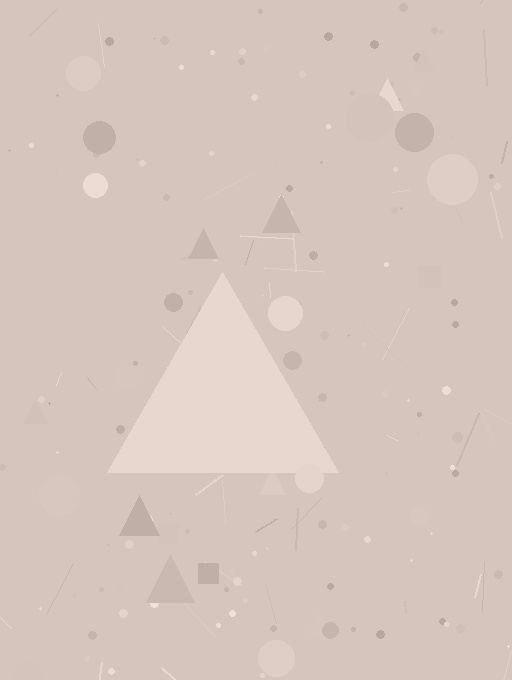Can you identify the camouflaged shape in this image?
The camouflaged shape is a triangle.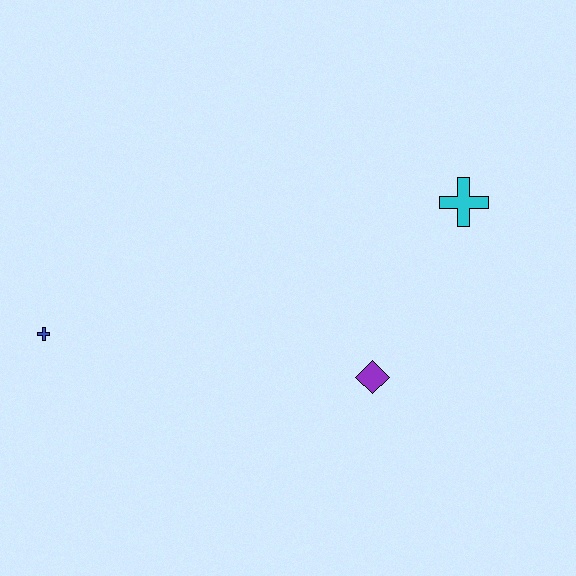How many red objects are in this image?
There are no red objects.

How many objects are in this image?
There are 3 objects.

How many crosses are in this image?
There are 2 crosses.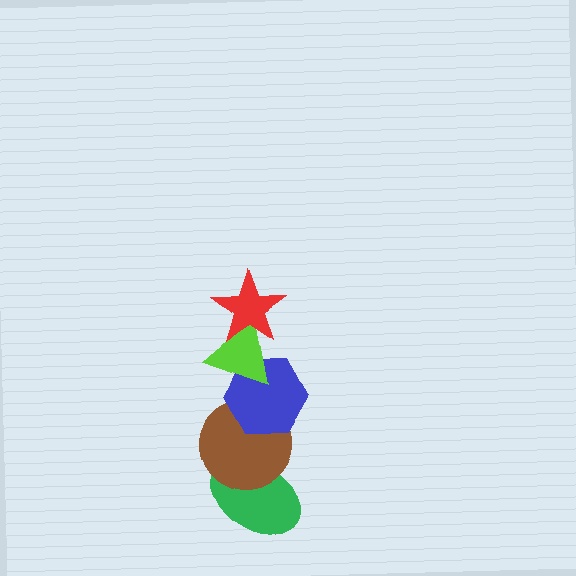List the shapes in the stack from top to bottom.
From top to bottom: the red star, the lime triangle, the blue hexagon, the brown circle, the green ellipse.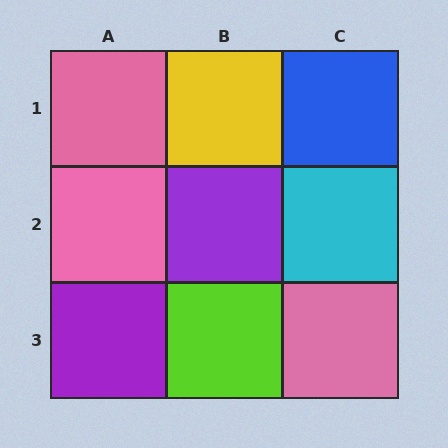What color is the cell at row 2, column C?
Cyan.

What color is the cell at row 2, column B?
Purple.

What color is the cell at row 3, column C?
Pink.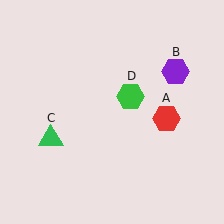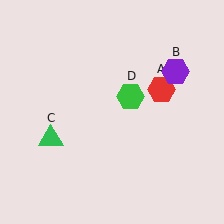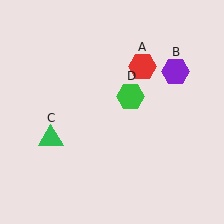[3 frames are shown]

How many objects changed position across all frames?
1 object changed position: red hexagon (object A).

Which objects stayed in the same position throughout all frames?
Purple hexagon (object B) and green triangle (object C) and green hexagon (object D) remained stationary.